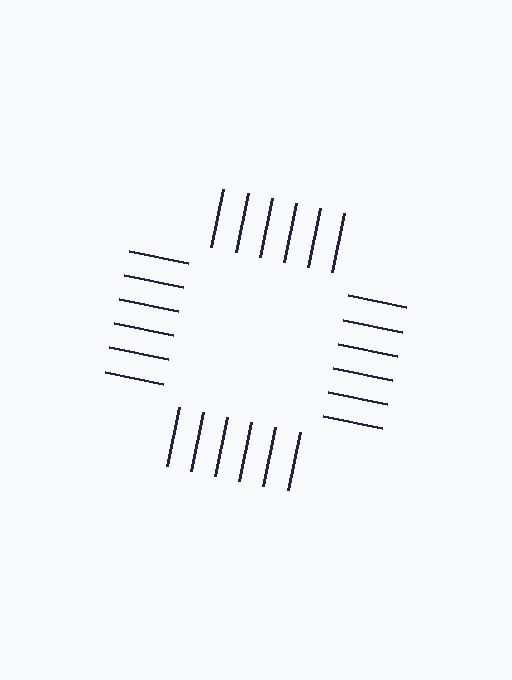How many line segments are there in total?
24 — 6 along each of the 4 edges.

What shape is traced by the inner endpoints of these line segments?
An illusory square — the line segments terminate on its edges but no continuous stroke is drawn.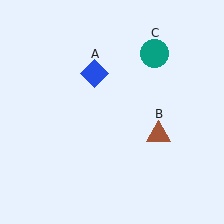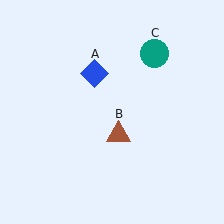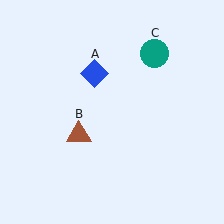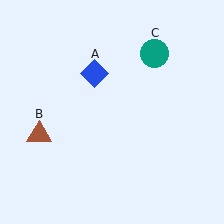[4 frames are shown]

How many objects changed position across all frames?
1 object changed position: brown triangle (object B).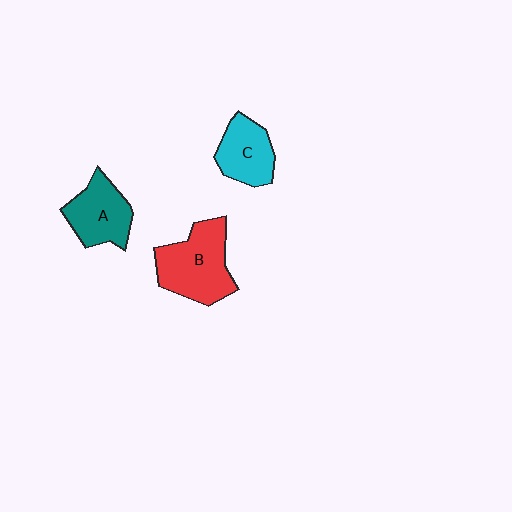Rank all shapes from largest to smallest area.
From largest to smallest: B (red), A (teal), C (cyan).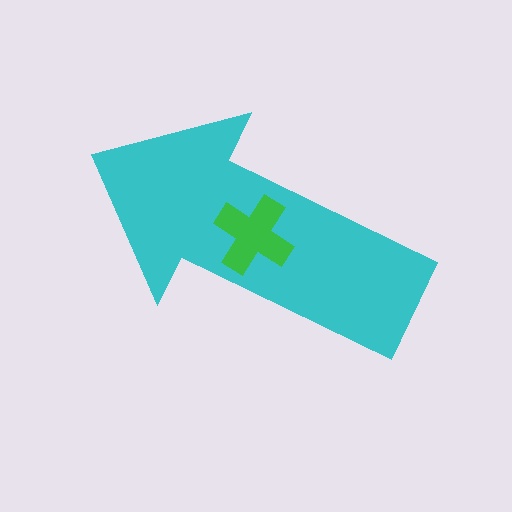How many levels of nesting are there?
2.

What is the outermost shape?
The cyan arrow.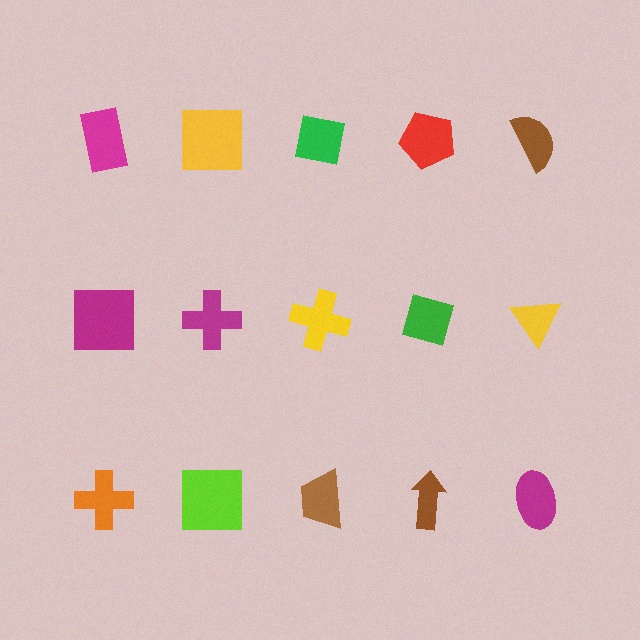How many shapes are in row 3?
5 shapes.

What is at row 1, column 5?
A brown semicircle.